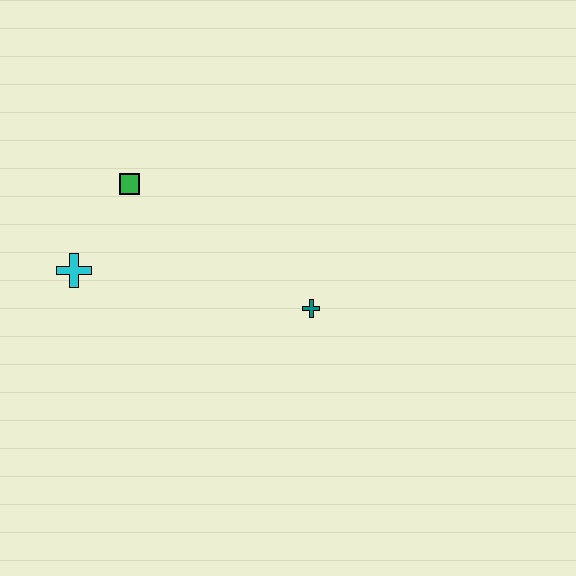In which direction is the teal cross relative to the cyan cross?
The teal cross is to the right of the cyan cross.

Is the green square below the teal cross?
No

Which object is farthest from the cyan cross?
The teal cross is farthest from the cyan cross.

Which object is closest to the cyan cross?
The green square is closest to the cyan cross.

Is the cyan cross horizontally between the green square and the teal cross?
No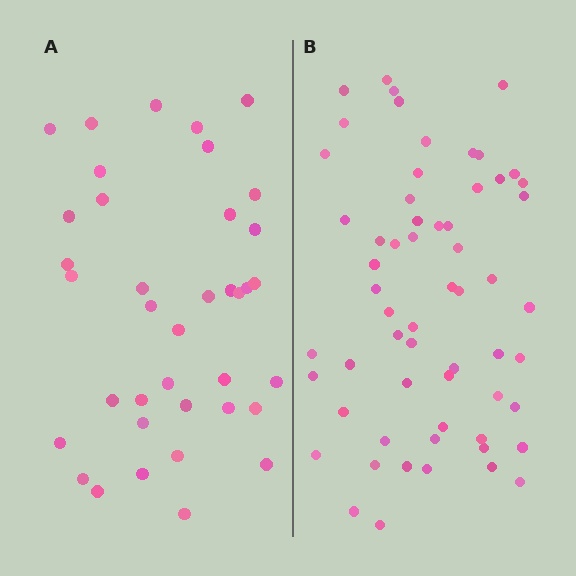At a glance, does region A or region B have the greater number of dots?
Region B (the right region) has more dots.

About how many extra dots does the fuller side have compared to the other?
Region B has approximately 20 more dots than region A.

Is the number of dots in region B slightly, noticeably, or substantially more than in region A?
Region B has substantially more. The ratio is roughly 1.6 to 1.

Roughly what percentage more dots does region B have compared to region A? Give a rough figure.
About 60% more.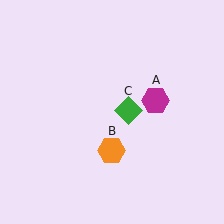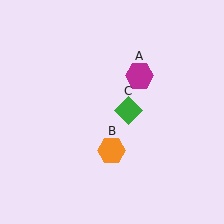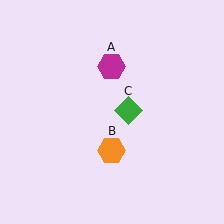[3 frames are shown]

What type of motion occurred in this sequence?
The magenta hexagon (object A) rotated counterclockwise around the center of the scene.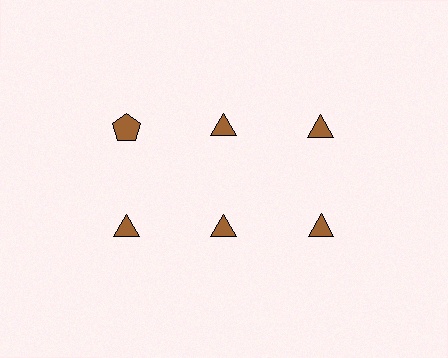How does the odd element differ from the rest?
It has a different shape: pentagon instead of triangle.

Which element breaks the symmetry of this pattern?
The brown pentagon in the top row, leftmost column breaks the symmetry. All other shapes are brown triangles.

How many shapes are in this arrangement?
There are 6 shapes arranged in a grid pattern.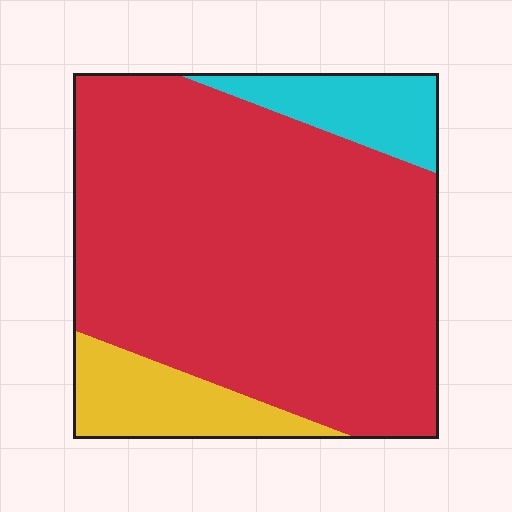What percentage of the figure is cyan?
Cyan covers about 10% of the figure.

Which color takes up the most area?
Red, at roughly 80%.